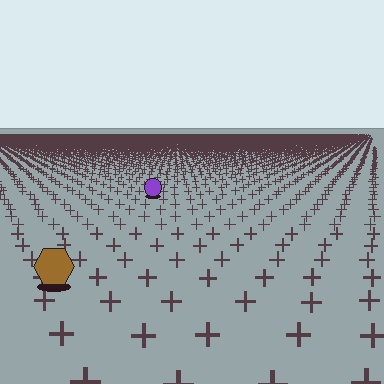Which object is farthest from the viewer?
The purple circle is farthest from the viewer. It appears smaller and the ground texture around it is denser.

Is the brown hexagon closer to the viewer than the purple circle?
Yes. The brown hexagon is closer — you can tell from the texture gradient: the ground texture is coarser near it.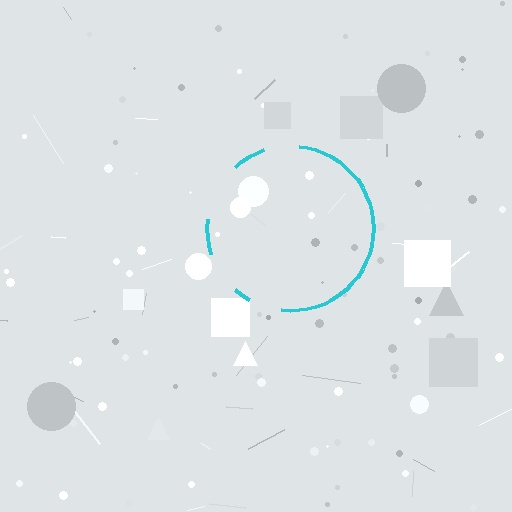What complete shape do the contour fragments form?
The contour fragments form a circle.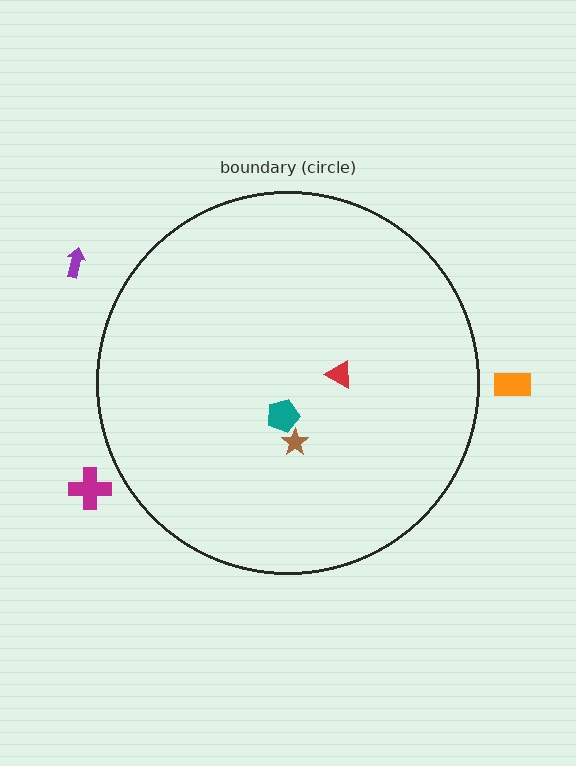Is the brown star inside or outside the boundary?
Inside.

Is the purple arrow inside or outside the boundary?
Outside.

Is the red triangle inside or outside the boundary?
Inside.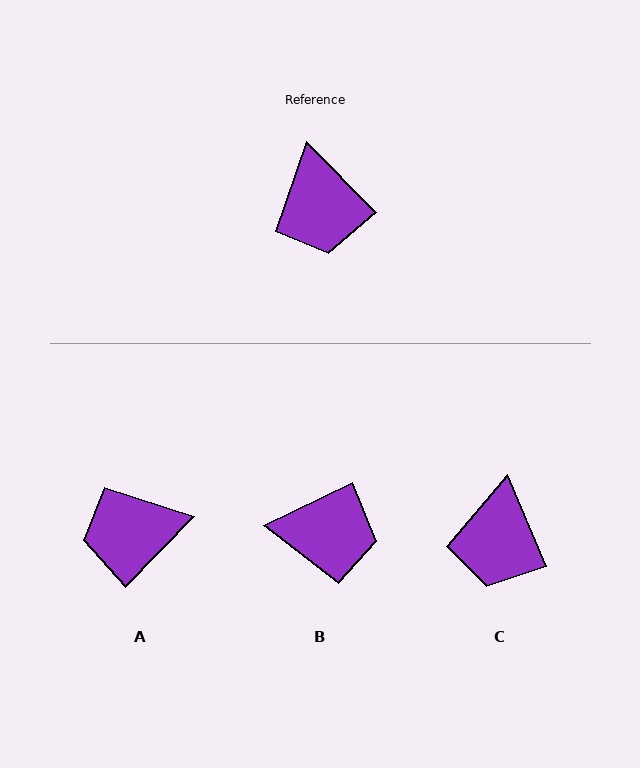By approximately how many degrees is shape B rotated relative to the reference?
Approximately 71 degrees counter-clockwise.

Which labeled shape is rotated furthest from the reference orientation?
A, about 89 degrees away.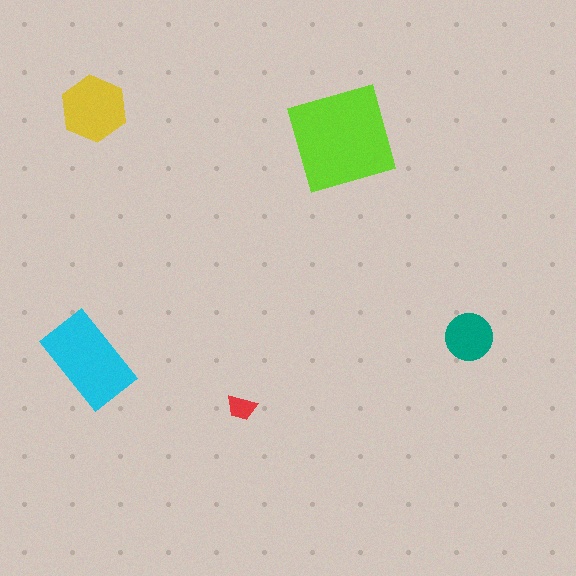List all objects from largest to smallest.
The lime diamond, the cyan rectangle, the yellow hexagon, the teal circle, the red trapezoid.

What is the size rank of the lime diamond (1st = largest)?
1st.